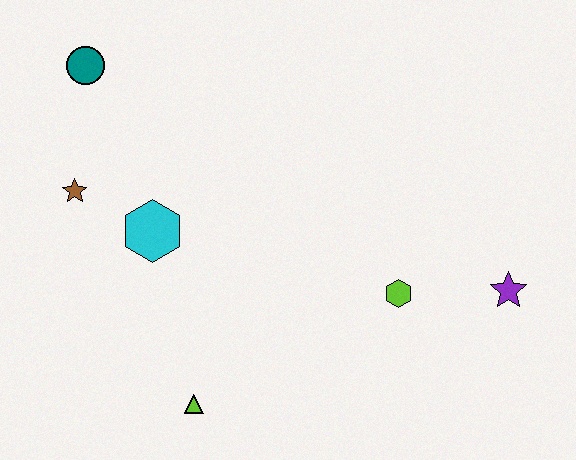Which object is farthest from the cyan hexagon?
The purple star is farthest from the cyan hexagon.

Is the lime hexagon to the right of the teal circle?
Yes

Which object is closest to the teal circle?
The brown star is closest to the teal circle.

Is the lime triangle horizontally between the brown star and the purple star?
Yes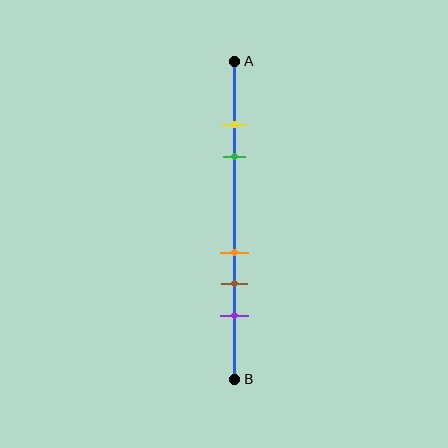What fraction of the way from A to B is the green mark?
The green mark is approximately 30% (0.3) of the way from A to B.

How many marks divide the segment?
There are 5 marks dividing the segment.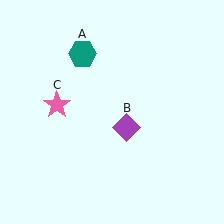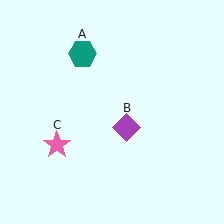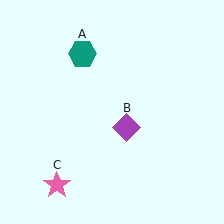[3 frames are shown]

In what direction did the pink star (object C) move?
The pink star (object C) moved down.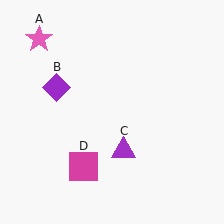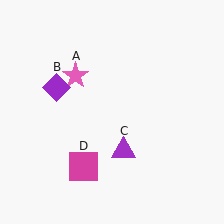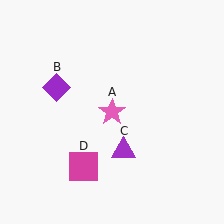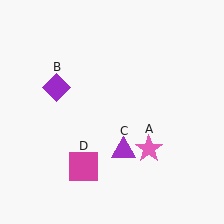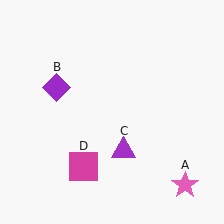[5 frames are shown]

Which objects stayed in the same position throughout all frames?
Purple diamond (object B) and purple triangle (object C) and magenta square (object D) remained stationary.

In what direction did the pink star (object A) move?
The pink star (object A) moved down and to the right.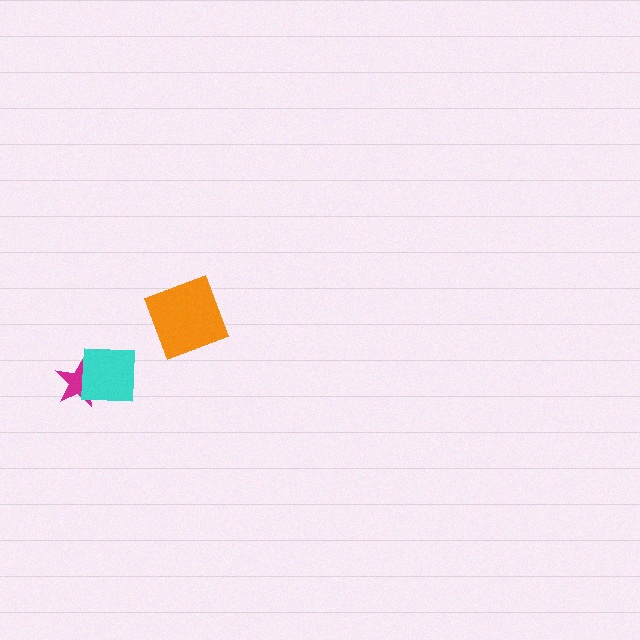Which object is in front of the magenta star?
The cyan square is in front of the magenta star.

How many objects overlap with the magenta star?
1 object overlaps with the magenta star.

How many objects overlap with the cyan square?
1 object overlaps with the cyan square.